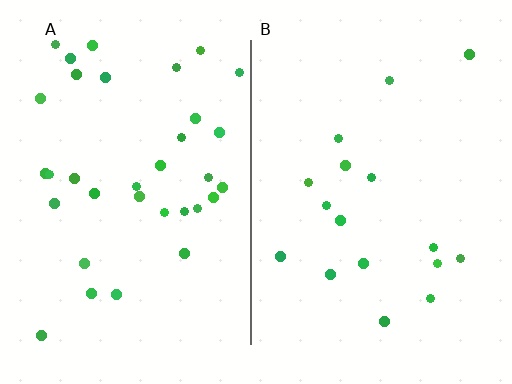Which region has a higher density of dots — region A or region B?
A (the left).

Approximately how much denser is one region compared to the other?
Approximately 2.0× — region A over region B.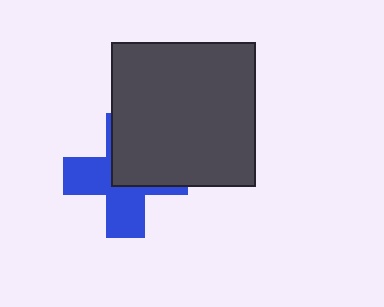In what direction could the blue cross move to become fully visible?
The blue cross could move toward the lower-left. That would shift it out from behind the dark gray square entirely.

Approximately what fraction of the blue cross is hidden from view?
Roughly 46% of the blue cross is hidden behind the dark gray square.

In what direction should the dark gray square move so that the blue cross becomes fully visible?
The dark gray square should move toward the upper-right. That is the shortest direction to clear the overlap and leave the blue cross fully visible.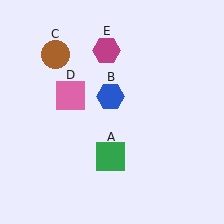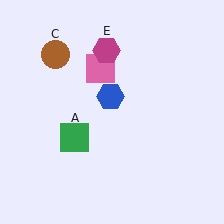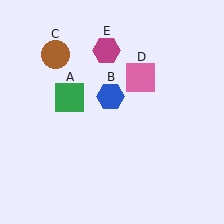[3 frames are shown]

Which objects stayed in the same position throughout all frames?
Blue hexagon (object B) and brown circle (object C) and magenta hexagon (object E) remained stationary.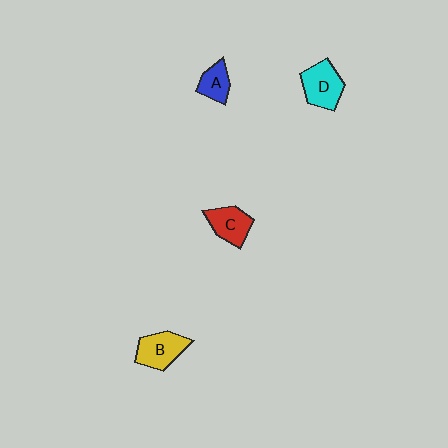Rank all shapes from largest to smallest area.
From largest to smallest: D (cyan), B (yellow), C (red), A (blue).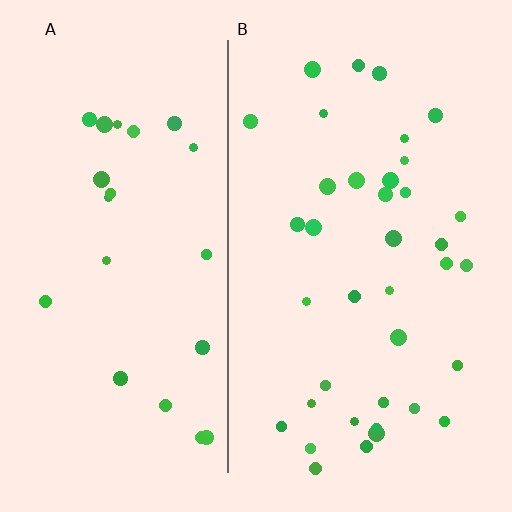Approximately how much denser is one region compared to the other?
Approximately 1.7× — region B over region A.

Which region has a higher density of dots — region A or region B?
B (the right).